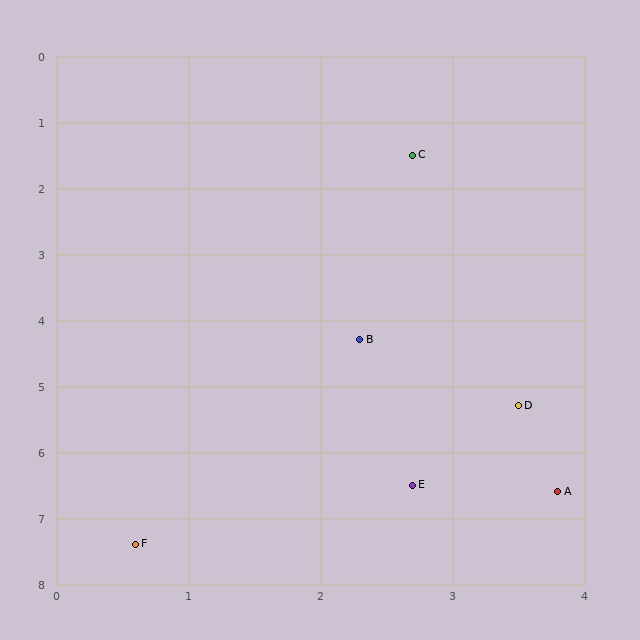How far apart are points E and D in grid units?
Points E and D are about 1.4 grid units apart.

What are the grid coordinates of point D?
Point D is at approximately (3.5, 5.3).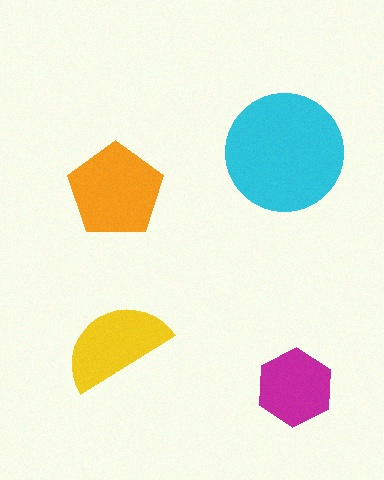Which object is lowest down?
The magenta hexagon is bottommost.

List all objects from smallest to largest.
The magenta hexagon, the yellow semicircle, the orange pentagon, the cyan circle.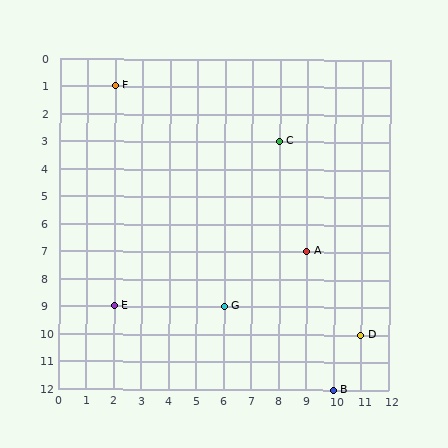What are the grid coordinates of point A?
Point A is at grid coordinates (9, 7).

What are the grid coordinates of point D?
Point D is at grid coordinates (11, 10).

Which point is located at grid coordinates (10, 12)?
Point B is at (10, 12).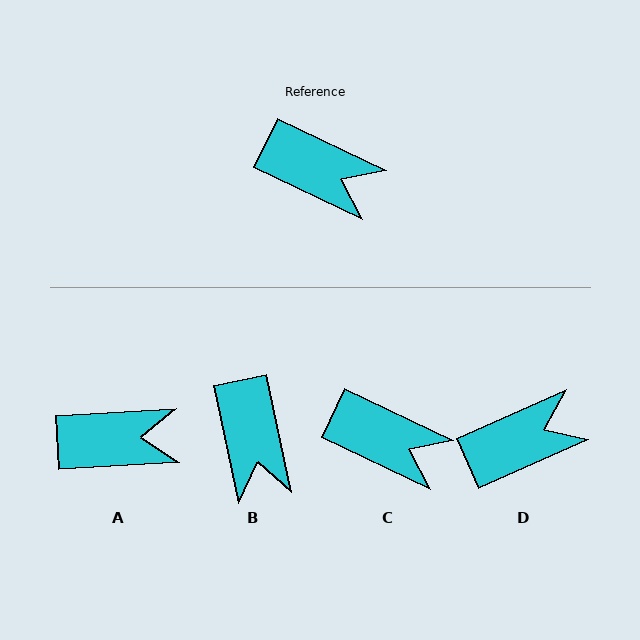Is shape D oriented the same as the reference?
No, it is off by about 49 degrees.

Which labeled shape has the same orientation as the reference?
C.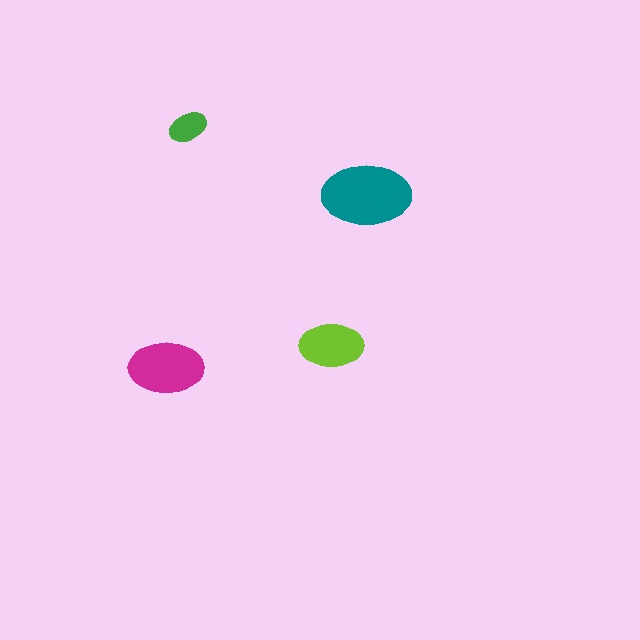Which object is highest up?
The green ellipse is topmost.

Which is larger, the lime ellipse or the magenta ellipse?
The magenta one.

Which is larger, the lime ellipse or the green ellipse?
The lime one.